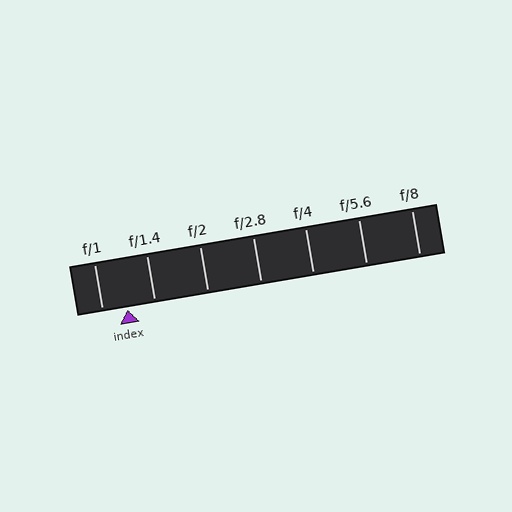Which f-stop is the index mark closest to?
The index mark is closest to f/1.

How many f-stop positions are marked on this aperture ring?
There are 7 f-stop positions marked.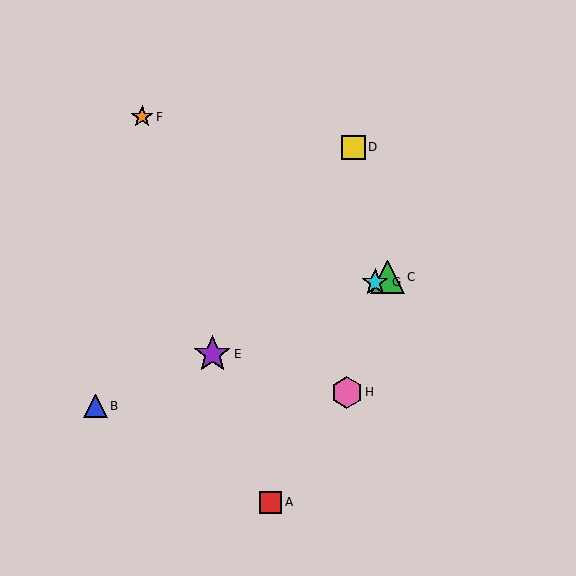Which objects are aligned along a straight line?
Objects B, C, E, G are aligned along a straight line.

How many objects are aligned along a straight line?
4 objects (B, C, E, G) are aligned along a straight line.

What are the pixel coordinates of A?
Object A is at (271, 502).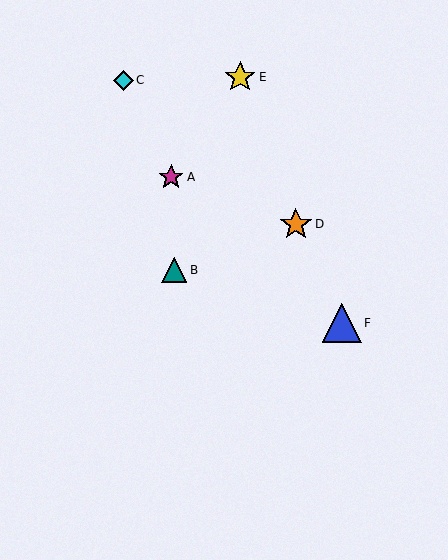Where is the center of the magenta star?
The center of the magenta star is at (171, 177).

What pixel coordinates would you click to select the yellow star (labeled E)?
Click at (240, 77) to select the yellow star E.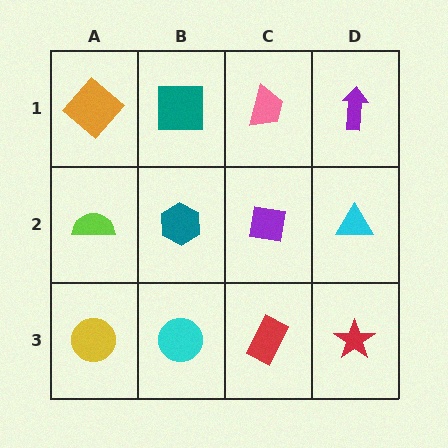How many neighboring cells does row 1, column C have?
3.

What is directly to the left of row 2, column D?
A purple square.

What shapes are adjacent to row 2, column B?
A teal square (row 1, column B), a cyan circle (row 3, column B), a lime semicircle (row 2, column A), a purple square (row 2, column C).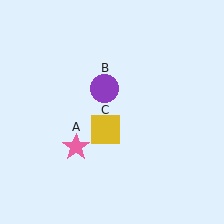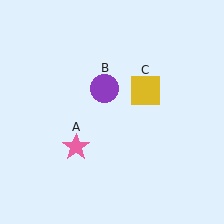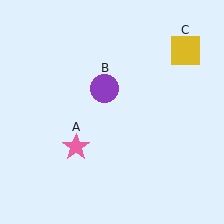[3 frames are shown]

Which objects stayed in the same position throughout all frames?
Pink star (object A) and purple circle (object B) remained stationary.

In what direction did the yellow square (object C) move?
The yellow square (object C) moved up and to the right.